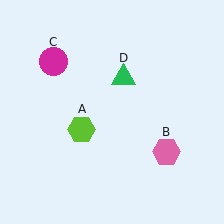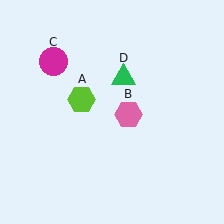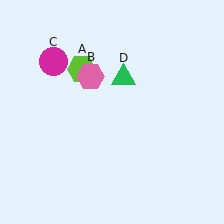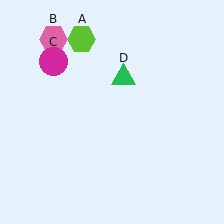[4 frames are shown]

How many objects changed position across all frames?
2 objects changed position: lime hexagon (object A), pink hexagon (object B).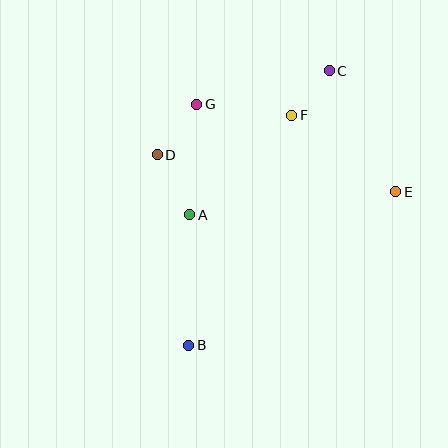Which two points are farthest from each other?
Points B and C are farthest from each other.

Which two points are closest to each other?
Points C and F are closest to each other.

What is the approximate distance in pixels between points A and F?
The distance between A and F is approximately 143 pixels.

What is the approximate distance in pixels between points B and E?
The distance between B and E is approximately 258 pixels.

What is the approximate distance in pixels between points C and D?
The distance between C and D is approximately 192 pixels.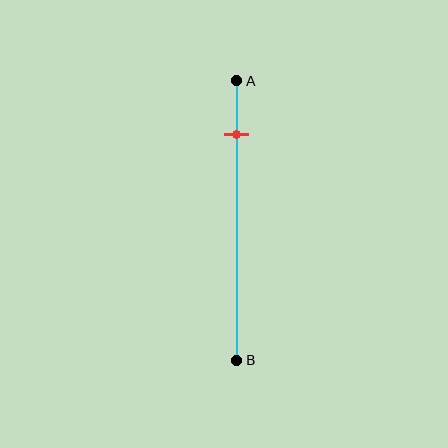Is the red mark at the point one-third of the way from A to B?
No, the mark is at about 20% from A, not at the 33% one-third point.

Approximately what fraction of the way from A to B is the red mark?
The red mark is approximately 20% of the way from A to B.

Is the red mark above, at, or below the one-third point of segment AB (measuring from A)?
The red mark is above the one-third point of segment AB.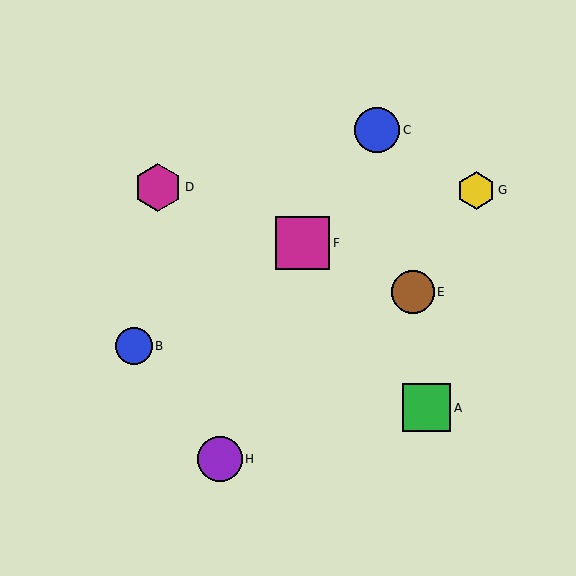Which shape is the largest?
The magenta square (labeled F) is the largest.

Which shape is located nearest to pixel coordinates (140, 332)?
The blue circle (labeled B) at (134, 346) is nearest to that location.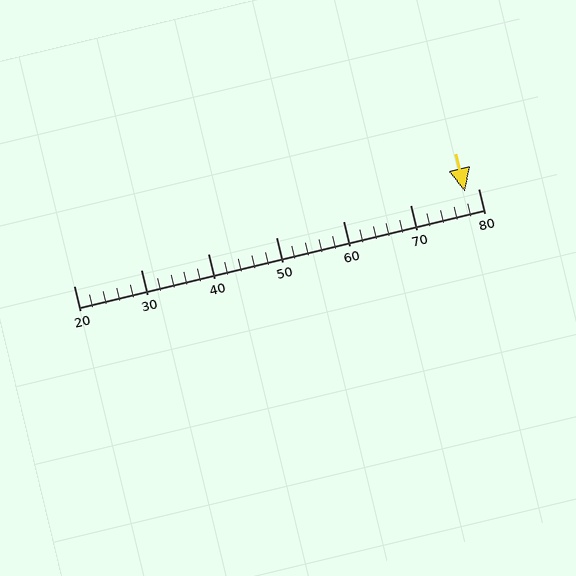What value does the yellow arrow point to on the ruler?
The yellow arrow points to approximately 78.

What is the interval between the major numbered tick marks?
The major tick marks are spaced 10 units apart.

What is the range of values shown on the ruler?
The ruler shows values from 20 to 80.